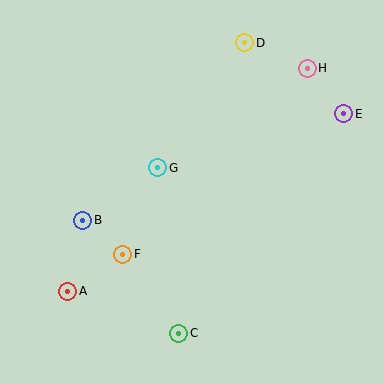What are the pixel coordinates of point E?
Point E is at (344, 114).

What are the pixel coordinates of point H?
Point H is at (307, 68).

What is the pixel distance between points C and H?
The distance between C and H is 295 pixels.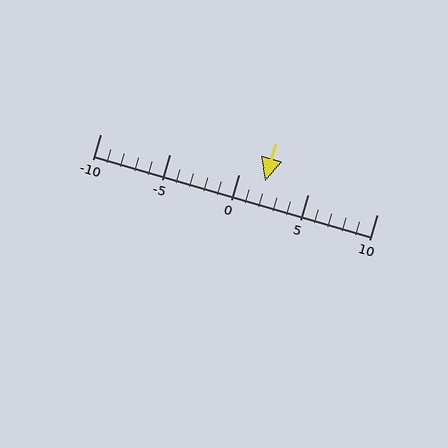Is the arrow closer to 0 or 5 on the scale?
The arrow is closer to 0.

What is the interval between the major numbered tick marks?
The major tick marks are spaced 5 units apart.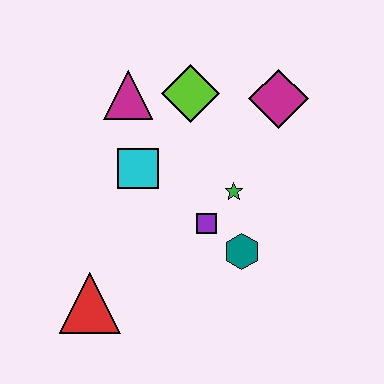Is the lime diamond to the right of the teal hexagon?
No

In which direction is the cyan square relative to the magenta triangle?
The cyan square is below the magenta triangle.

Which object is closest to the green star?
The purple square is closest to the green star.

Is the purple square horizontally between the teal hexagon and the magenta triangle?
Yes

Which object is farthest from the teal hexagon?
The magenta triangle is farthest from the teal hexagon.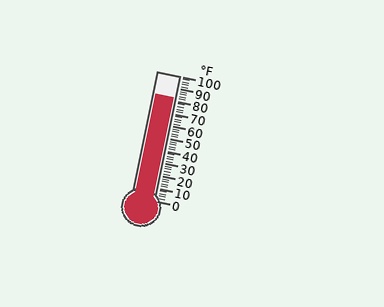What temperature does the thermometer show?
The thermometer shows approximately 82°F.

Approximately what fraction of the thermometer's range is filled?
The thermometer is filled to approximately 80% of its range.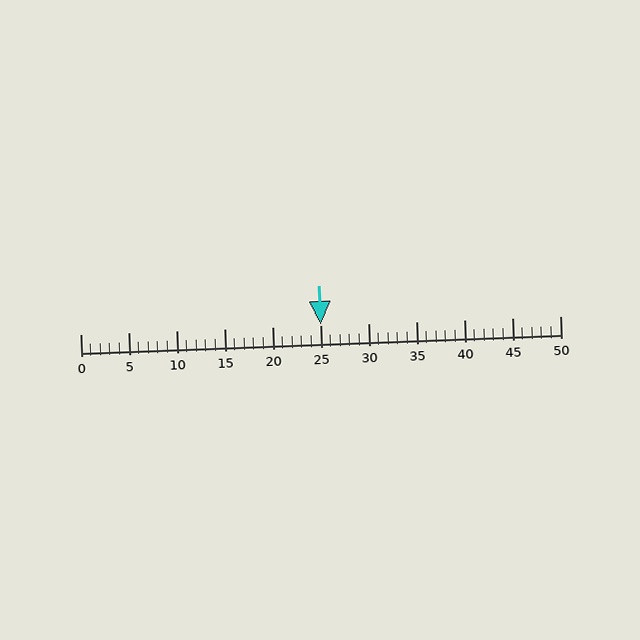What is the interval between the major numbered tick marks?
The major tick marks are spaced 5 units apart.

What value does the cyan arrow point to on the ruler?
The cyan arrow points to approximately 25.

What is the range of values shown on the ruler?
The ruler shows values from 0 to 50.